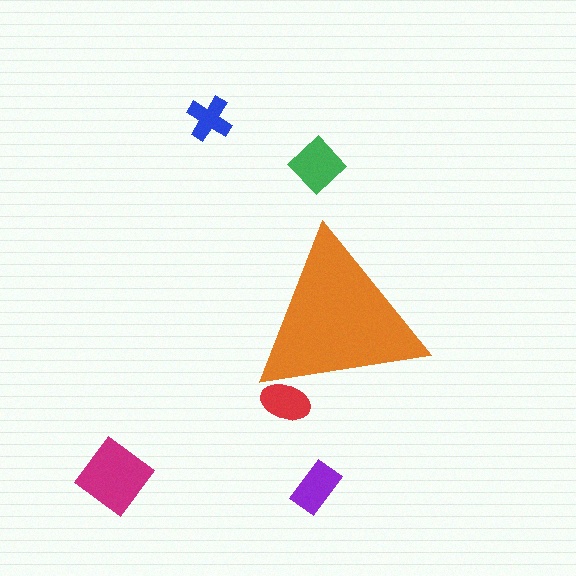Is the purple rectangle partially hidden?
No, the purple rectangle is fully visible.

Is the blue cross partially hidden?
No, the blue cross is fully visible.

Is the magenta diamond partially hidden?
No, the magenta diamond is fully visible.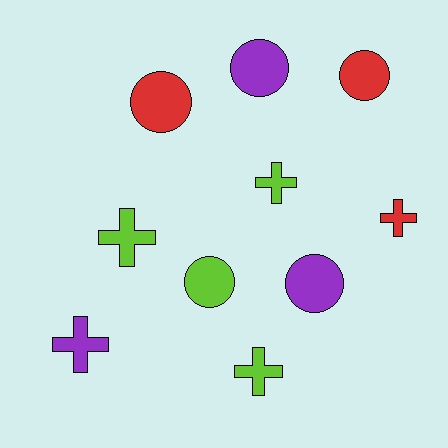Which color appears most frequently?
Lime, with 4 objects.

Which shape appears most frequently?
Cross, with 5 objects.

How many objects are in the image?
There are 10 objects.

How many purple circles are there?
There are 2 purple circles.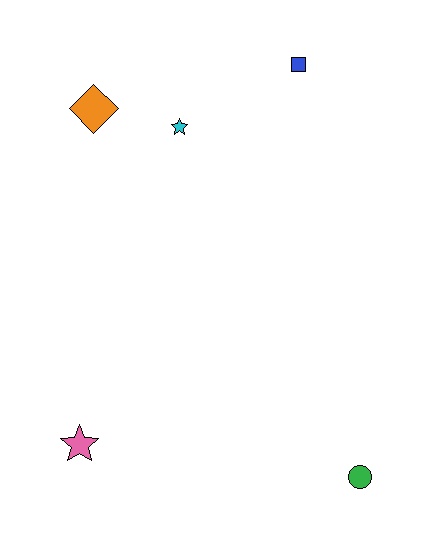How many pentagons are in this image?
There are no pentagons.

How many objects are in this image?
There are 5 objects.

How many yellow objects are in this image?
There are no yellow objects.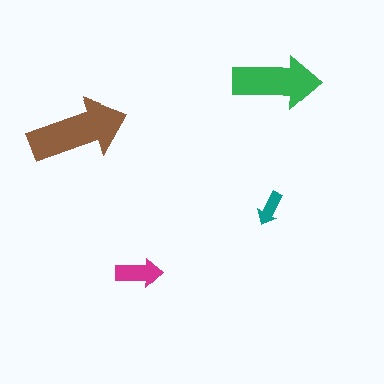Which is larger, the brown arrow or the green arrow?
The brown one.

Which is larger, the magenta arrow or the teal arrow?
The magenta one.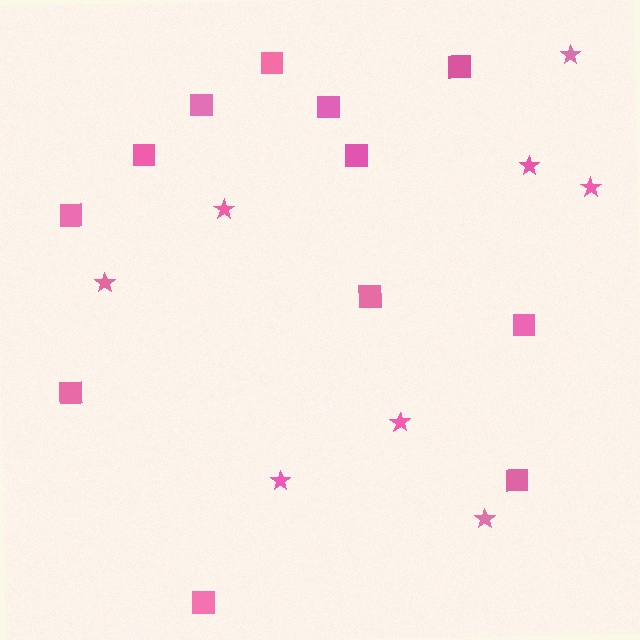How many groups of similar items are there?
There are 2 groups: one group of stars (8) and one group of squares (12).